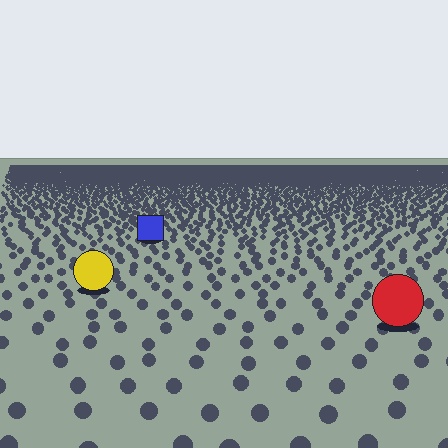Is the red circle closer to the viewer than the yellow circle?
Yes. The red circle is closer — you can tell from the texture gradient: the ground texture is coarser near it.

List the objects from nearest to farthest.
From nearest to farthest: the red circle, the yellow circle, the blue square.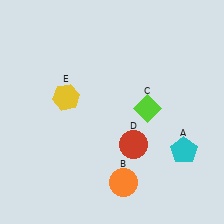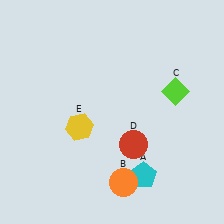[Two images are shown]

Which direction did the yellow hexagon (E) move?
The yellow hexagon (E) moved down.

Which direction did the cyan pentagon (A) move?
The cyan pentagon (A) moved left.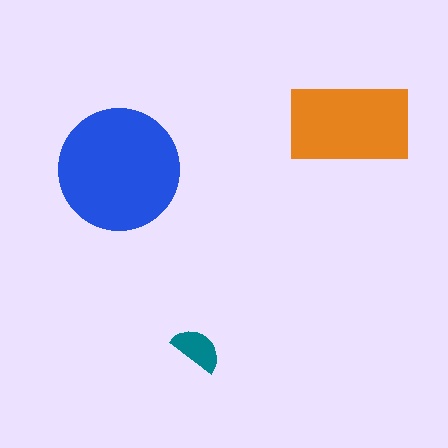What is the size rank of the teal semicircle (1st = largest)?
3rd.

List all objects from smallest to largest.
The teal semicircle, the orange rectangle, the blue circle.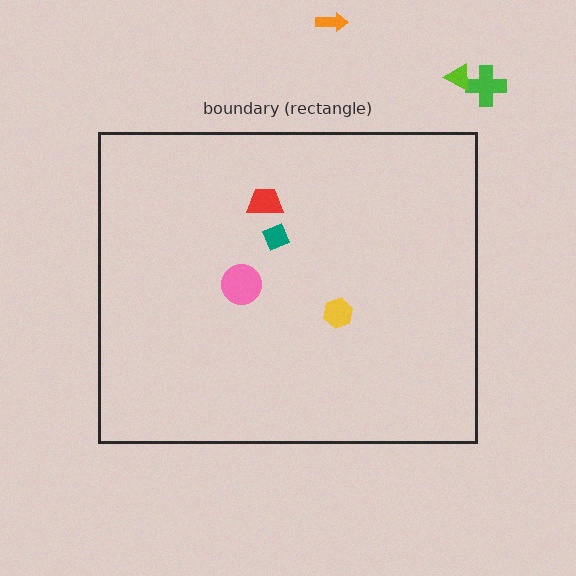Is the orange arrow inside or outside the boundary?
Outside.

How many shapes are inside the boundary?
4 inside, 3 outside.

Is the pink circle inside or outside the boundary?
Inside.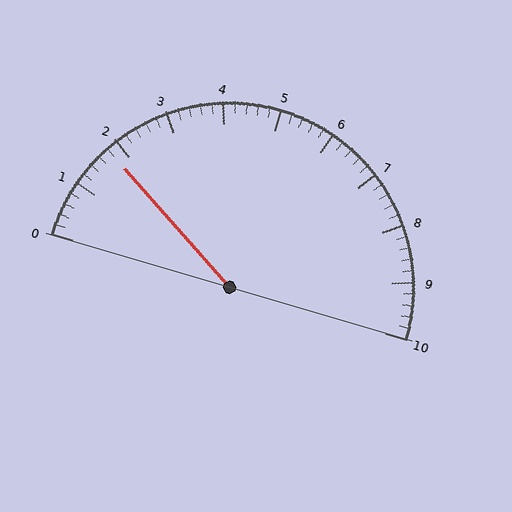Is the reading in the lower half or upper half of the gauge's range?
The reading is in the lower half of the range (0 to 10).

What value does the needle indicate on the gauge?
The needle indicates approximately 1.8.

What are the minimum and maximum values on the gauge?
The gauge ranges from 0 to 10.